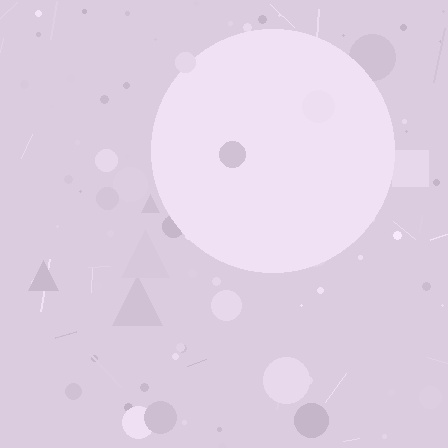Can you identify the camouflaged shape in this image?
The camouflaged shape is a circle.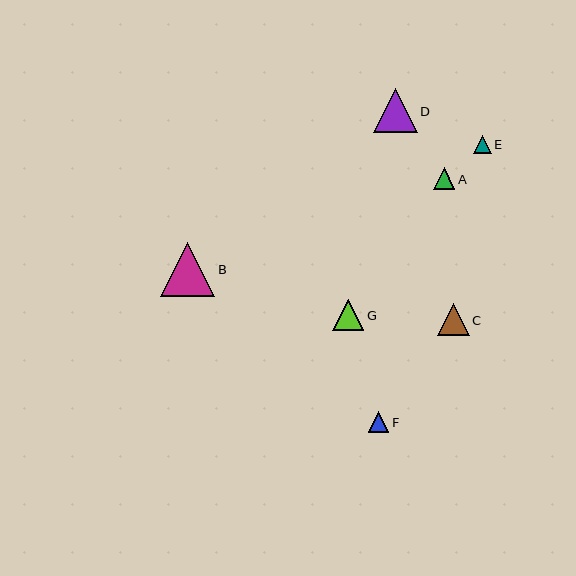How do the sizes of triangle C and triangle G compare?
Triangle C and triangle G are approximately the same size.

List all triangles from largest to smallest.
From largest to smallest: B, D, C, G, A, F, E.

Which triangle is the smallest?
Triangle E is the smallest with a size of approximately 18 pixels.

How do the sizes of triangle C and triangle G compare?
Triangle C and triangle G are approximately the same size.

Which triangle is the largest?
Triangle B is the largest with a size of approximately 54 pixels.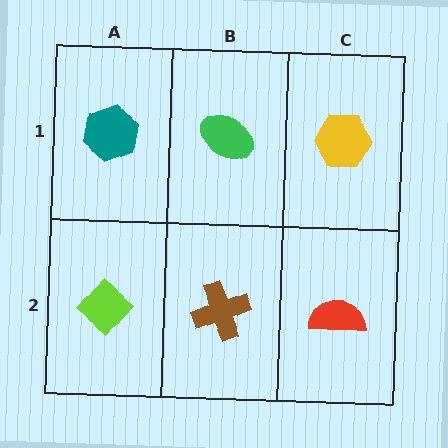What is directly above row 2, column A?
A teal hexagon.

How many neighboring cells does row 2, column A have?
2.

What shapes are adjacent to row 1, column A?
A lime diamond (row 2, column A), a green ellipse (row 1, column B).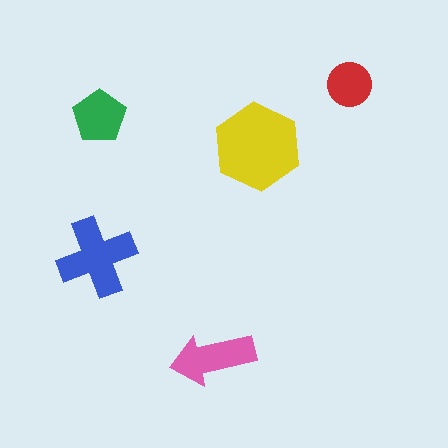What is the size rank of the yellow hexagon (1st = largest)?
1st.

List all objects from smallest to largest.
The red circle, the green pentagon, the pink arrow, the blue cross, the yellow hexagon.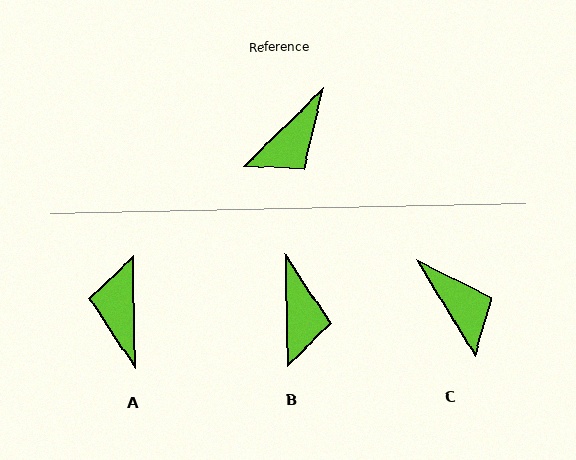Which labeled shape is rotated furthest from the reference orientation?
A, about 133 degrees away.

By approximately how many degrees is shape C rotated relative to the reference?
Approximately 77 degrees counter-clockwise.